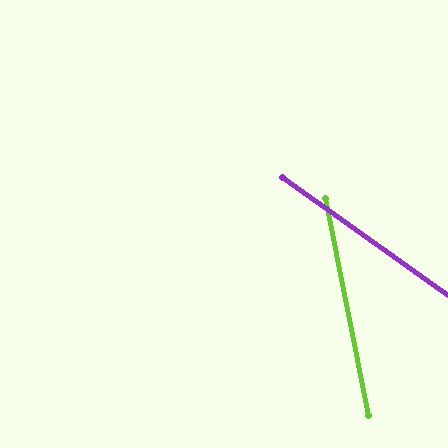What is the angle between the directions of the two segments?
Approximately 44 degrees.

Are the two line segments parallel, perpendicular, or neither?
Neither parallel nor perpendicular — they differ by about 44°.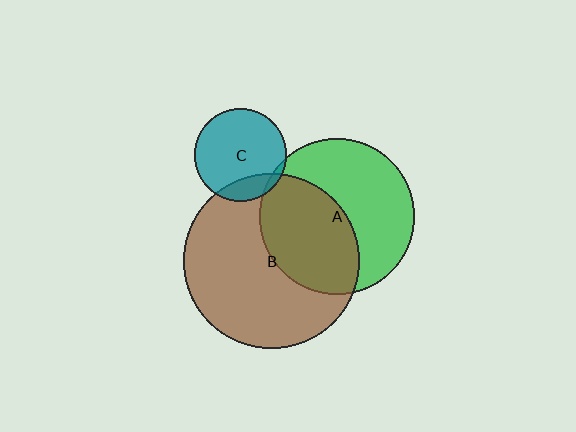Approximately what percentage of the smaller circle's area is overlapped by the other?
Approximately 45%.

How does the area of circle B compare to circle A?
Approximately 1.3 times.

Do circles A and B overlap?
Yes.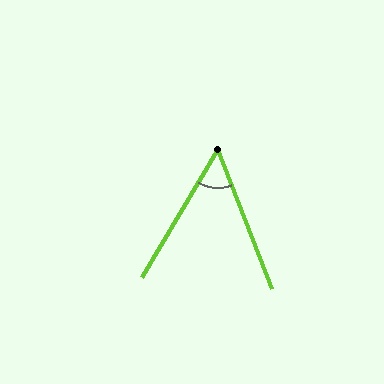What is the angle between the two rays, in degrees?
Approximately 52 degrees.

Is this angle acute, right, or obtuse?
It is acute.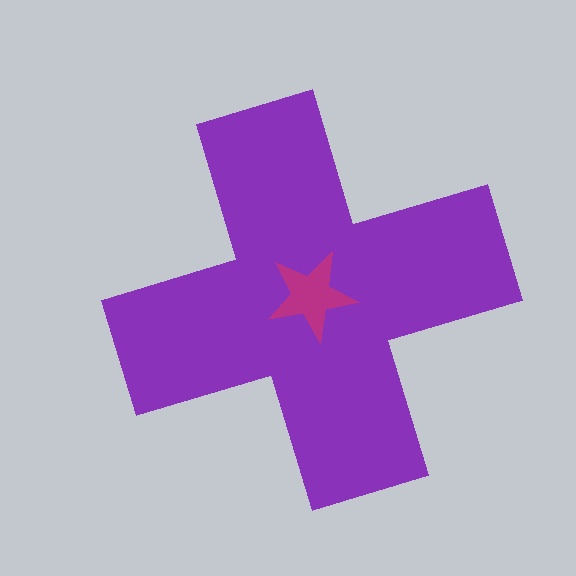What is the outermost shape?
The purple cross.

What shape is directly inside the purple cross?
The magenta star.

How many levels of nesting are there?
2.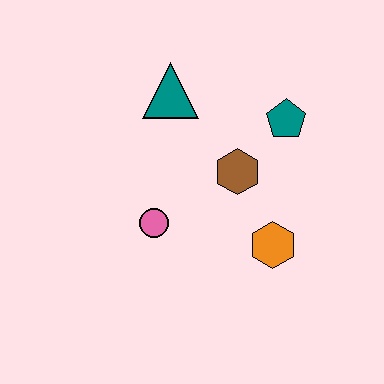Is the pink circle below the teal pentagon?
Yes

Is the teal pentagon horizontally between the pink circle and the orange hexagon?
No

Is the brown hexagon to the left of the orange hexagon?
Yes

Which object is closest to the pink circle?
The brown hexagon is closest to the pink circle.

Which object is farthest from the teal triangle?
The orange hexagon is farthest from the teal triangle.